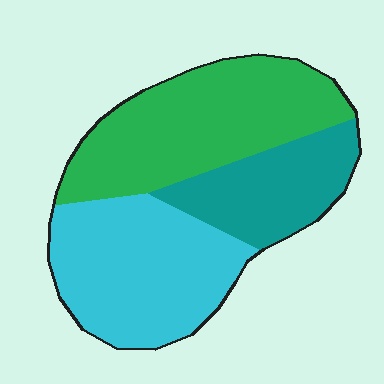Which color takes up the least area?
Teal, at roughly 20%.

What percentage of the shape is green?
Green takes up about two fifths (2/5) of the shape.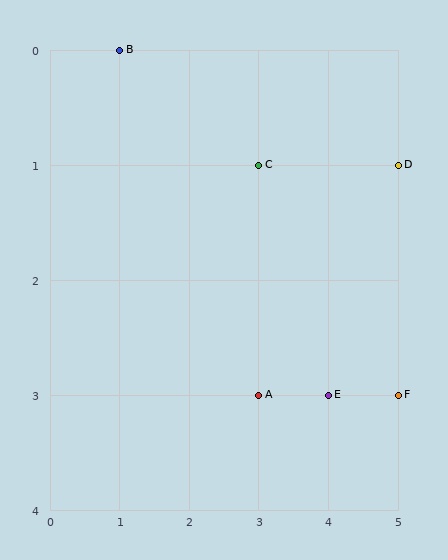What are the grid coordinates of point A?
Point A is at grid coordinates (3, 3).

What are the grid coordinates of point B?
Point B is at grid coordinates (1, 0).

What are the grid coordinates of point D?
Point D is at grid coordinates (5, 1).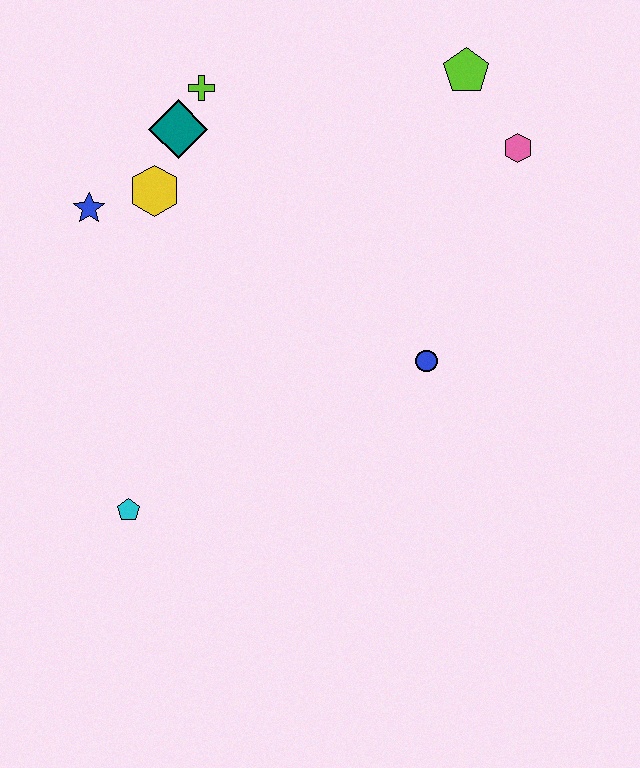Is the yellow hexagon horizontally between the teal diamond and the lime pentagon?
No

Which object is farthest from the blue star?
The pink hexagon is farthest from the blue star.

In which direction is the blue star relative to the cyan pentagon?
The blue star is above the cyan pentagon.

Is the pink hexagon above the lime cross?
No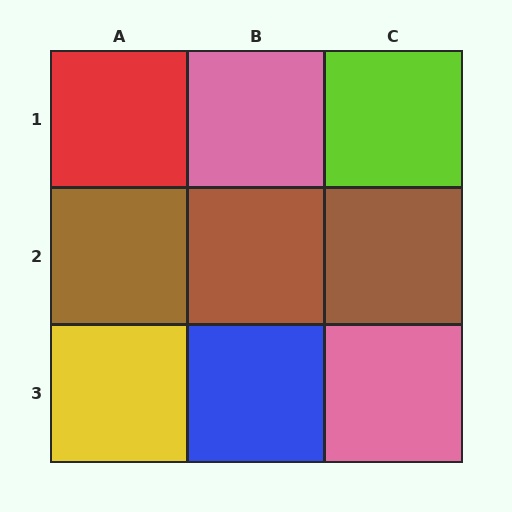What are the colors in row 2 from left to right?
Brown, brown, brown.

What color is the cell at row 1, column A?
Red.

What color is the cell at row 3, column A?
Yellow.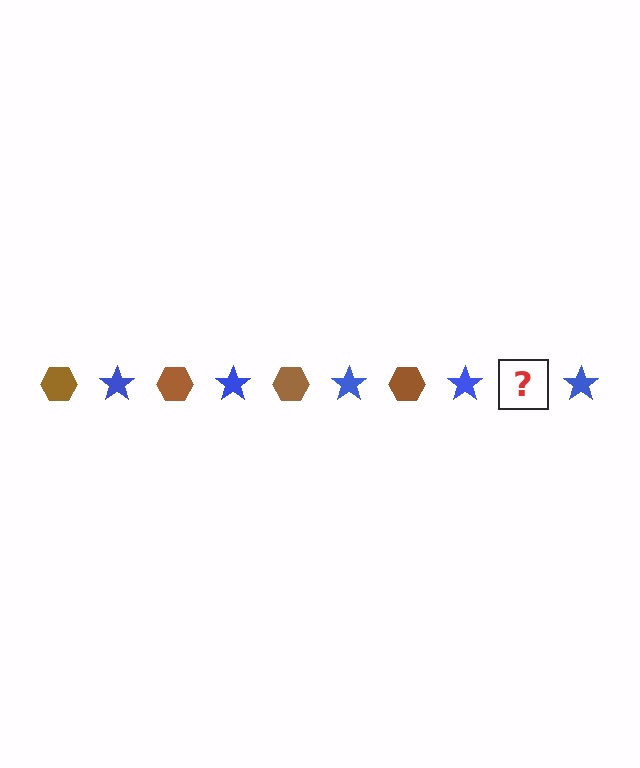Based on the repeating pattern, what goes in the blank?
The blank should be a brown hexagon.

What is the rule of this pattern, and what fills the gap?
The rule is that the pattern alternates between brown hexagon and blue star. The gap should be filled with a brown hexagon.